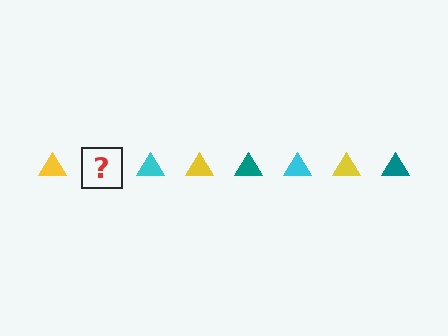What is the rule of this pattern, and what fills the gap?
The rule is that the pattern cycles through yellow, teal, cyan triangles. The gap should be filled with a teal triangle.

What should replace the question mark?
The question mark should be replaced with a teal triangle.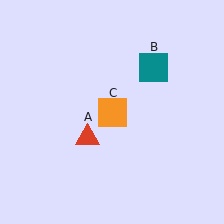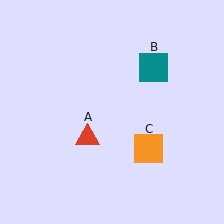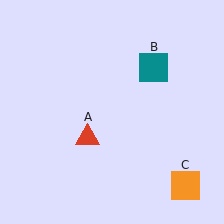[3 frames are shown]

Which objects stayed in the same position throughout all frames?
Red triangle (object A) and teal square (object B) remained stationary.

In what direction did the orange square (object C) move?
The orange square (object C) moved down and to the right.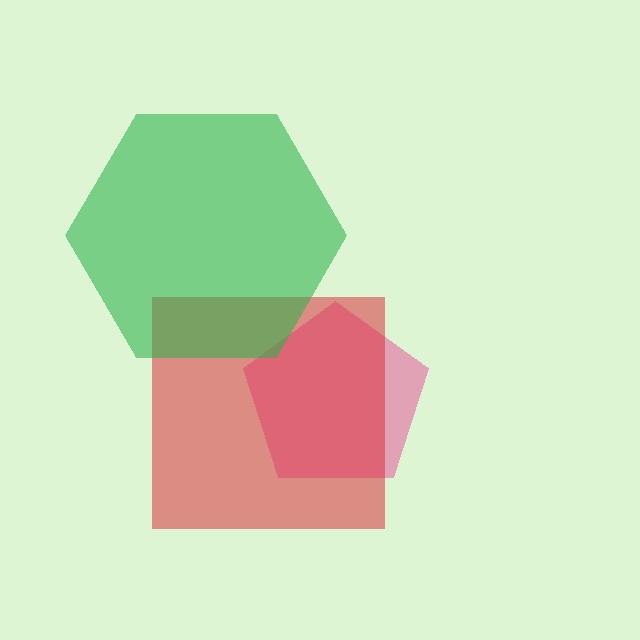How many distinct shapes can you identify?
There are 3 distinct shapes: a pink pentagon, a red square, a green hexagon.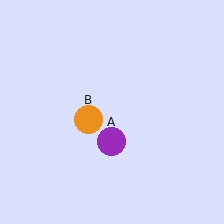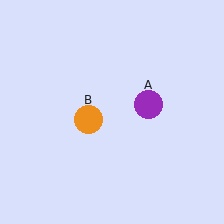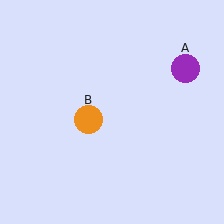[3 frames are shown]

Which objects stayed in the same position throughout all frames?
Orange circle (object B) remained stationary.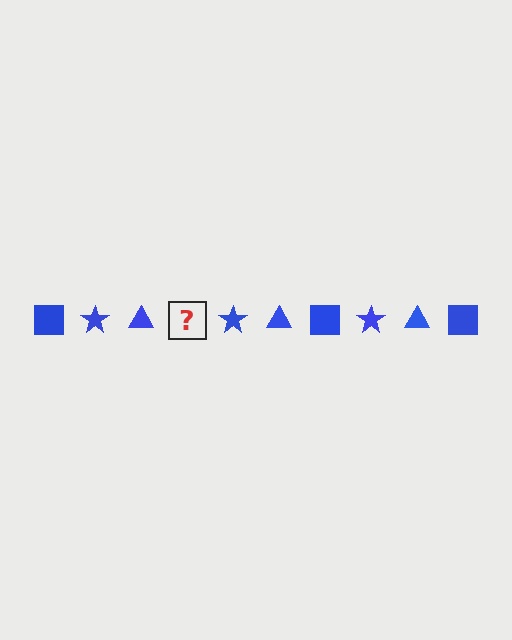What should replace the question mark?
The question mark should be replaced with a blue square.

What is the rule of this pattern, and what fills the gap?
The rule is that the pattern cycles through square, star, triangle shapes in blue. The gap should be filled with a blue square.